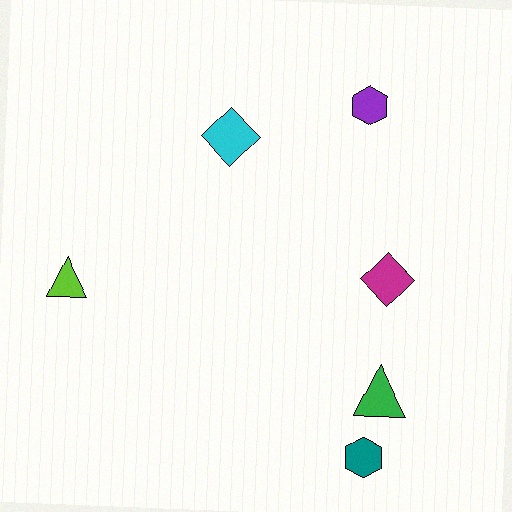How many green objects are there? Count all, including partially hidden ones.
There is 1 green object.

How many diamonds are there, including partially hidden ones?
There are 2 diamonds.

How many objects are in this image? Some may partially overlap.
There are 6 objects.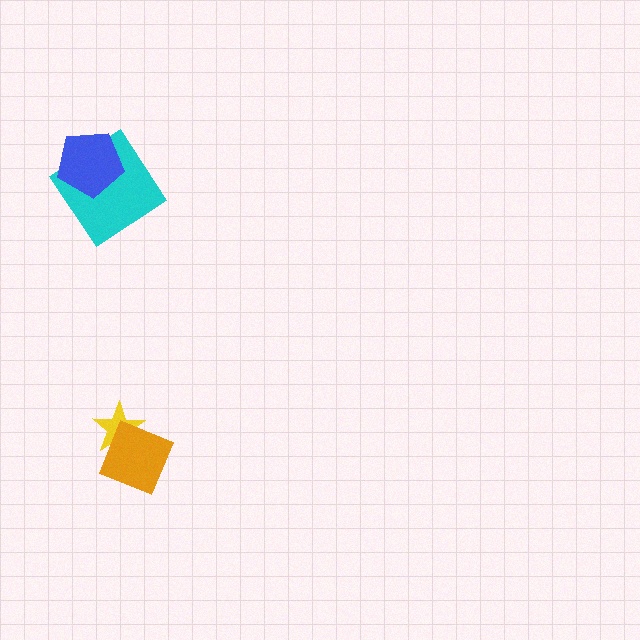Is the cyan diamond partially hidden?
Yes, it is partially covered by another shape.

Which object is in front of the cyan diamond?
The blue pentagon is in front of the cyan diamond.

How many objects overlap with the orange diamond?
1 object overlaps with the orange diamond.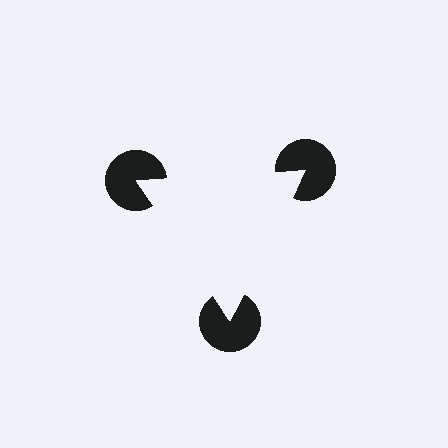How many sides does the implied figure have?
3 sides.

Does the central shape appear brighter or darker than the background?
It typically appears slightly brighter than the background, even though no actual brightness change is drawn.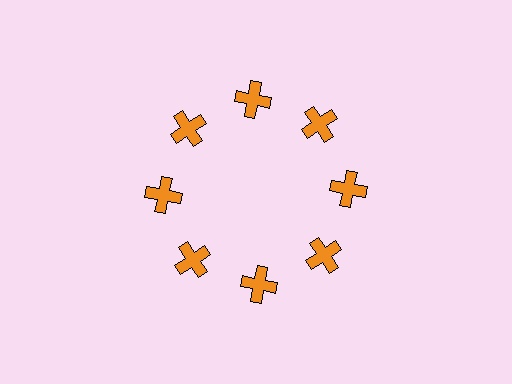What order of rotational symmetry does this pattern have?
This pattern has 8-fold rotational symmetry.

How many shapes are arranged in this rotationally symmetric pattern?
There are 8 shapes, arranged in 8 groups of 1.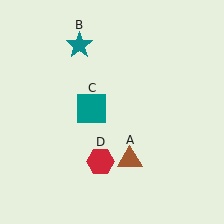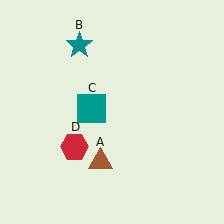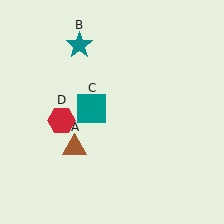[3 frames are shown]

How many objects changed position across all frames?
2 objects changed position: brown triangle (object A), red hexagon (object D).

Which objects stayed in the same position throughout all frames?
Teal star (object B) and teal square (object C) remained stationary.